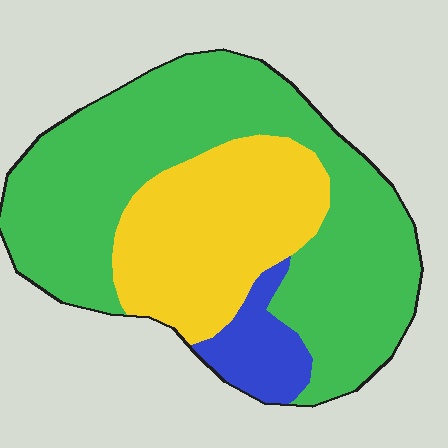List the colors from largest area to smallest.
From largest to smallest: green, yellow, blue.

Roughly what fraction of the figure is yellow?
Yellow covers around 30% of the figure.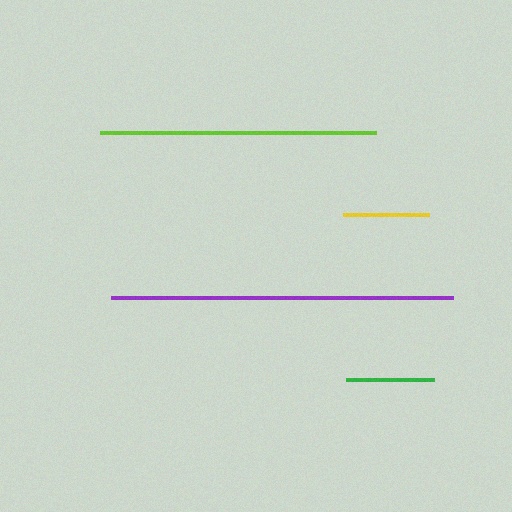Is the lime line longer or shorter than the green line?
The lime line is longer than the green line.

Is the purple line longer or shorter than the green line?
The purple line is longer than the green line.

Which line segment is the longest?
The purple line is the longest at approximately 342 pixels.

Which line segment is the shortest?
The yellow line is the shortest at approximately 86 pixels.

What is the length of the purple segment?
The purple segment is approximately 342 pixels long.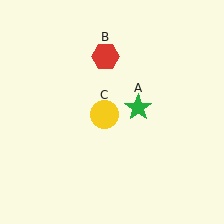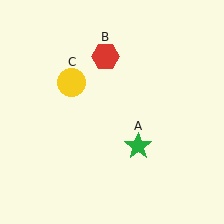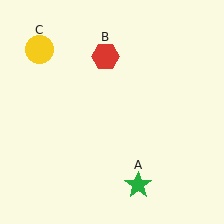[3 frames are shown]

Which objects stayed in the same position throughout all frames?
Red hexagon (object B) remained stationary.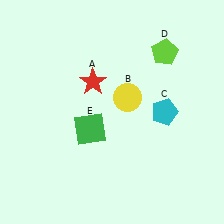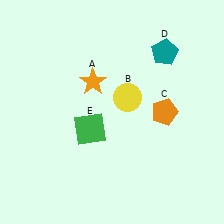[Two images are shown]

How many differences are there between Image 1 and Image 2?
There are 3 differences between the two images.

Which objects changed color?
A changed from red to orange. C changed from cyan to orange. D changed from lime to teal.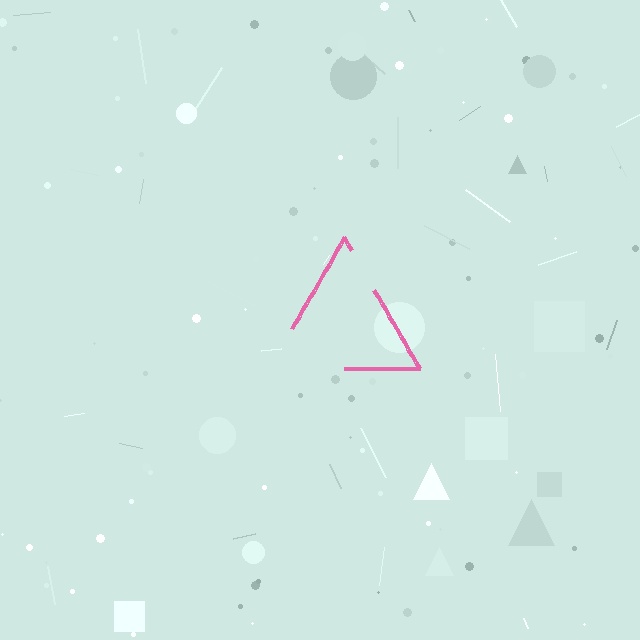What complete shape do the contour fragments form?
The contour fragments form a triangle.